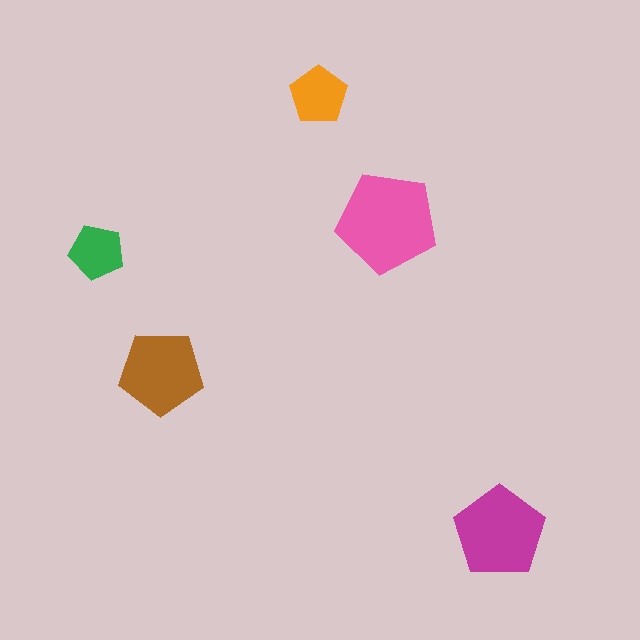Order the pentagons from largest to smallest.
the pink one, the magenta one, the brown one, the orange one, the green one.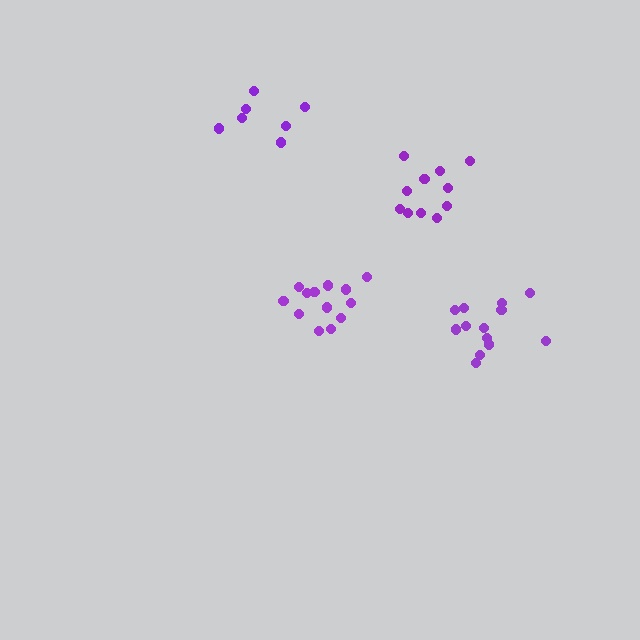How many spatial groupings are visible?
There are 4 spatial groupings.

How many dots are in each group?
Group 1: 13 dots, Group 2: 13 dots, Group 3: 11 dots, Group 4: 7 dots (44 total).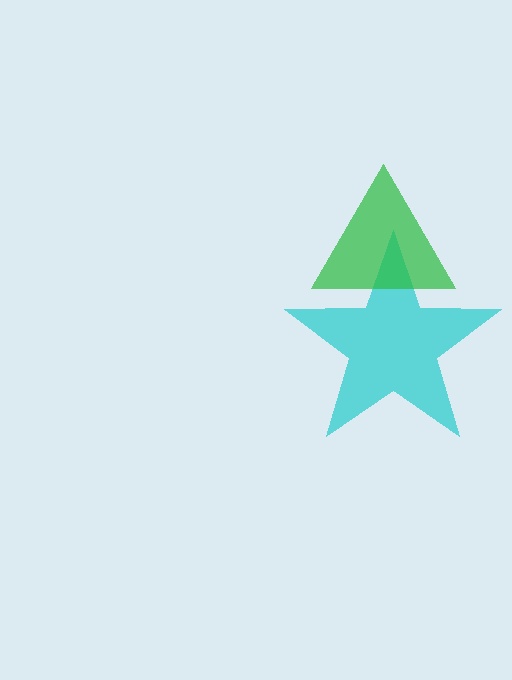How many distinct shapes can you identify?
There are 2 distinct shapes: a cyan star, a green triangle.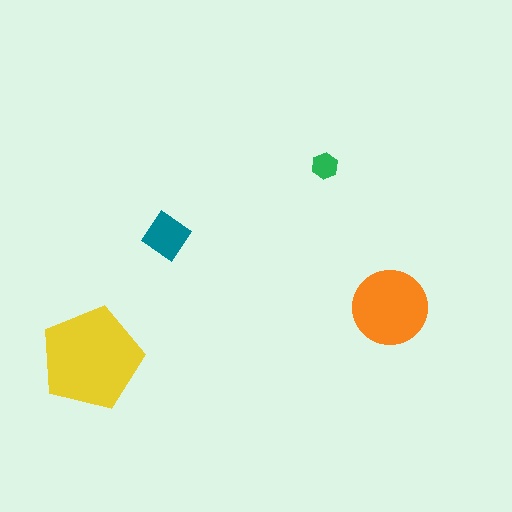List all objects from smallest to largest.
The green hexagon, the teal diamond, the orange circle, the yellow pentagon.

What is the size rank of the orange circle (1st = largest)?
2nd.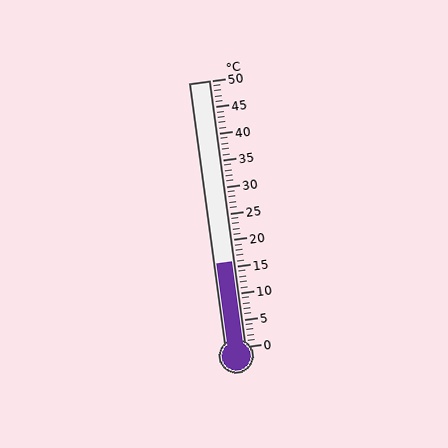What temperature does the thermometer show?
The thermometer shows approximately 16°C.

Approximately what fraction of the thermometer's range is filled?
The thermometer is filled to approximately 30% of its range.